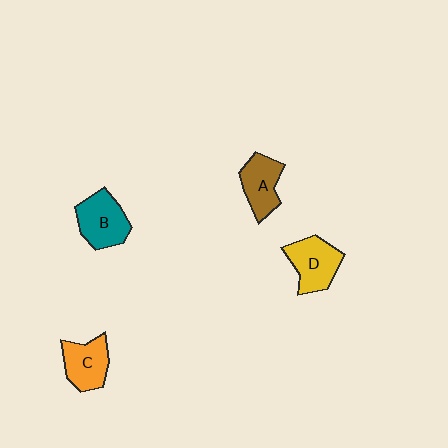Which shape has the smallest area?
Shape A (brown).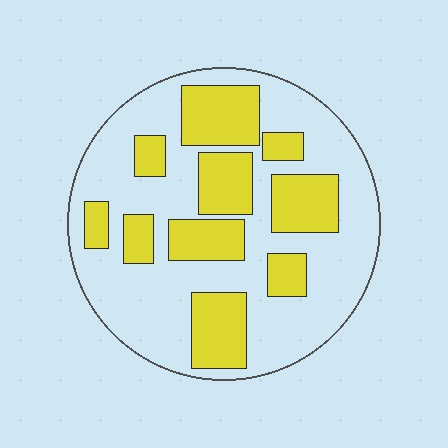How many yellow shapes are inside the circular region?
10.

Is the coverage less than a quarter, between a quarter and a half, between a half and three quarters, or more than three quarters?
Between a quarter and a half.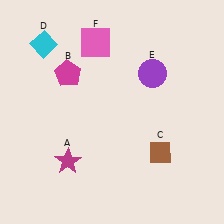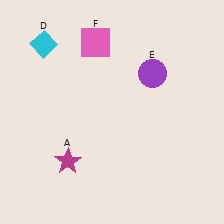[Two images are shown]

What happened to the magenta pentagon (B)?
The magenta pentagon (B) was removed in Image 2. It was in the top-left area of Image 1.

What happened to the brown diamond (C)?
The brown diamond (C) was removed in Image 2. It was in the bottom-right area of Image 1.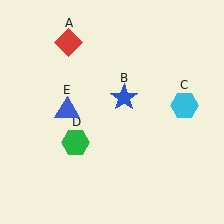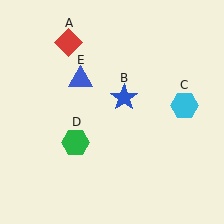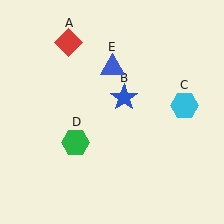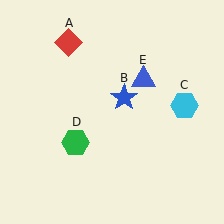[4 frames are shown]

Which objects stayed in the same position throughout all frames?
Red diamond (object A) and blue star (object B) and cyan hexagon (object C) and green hexagon (object D) remained stationary.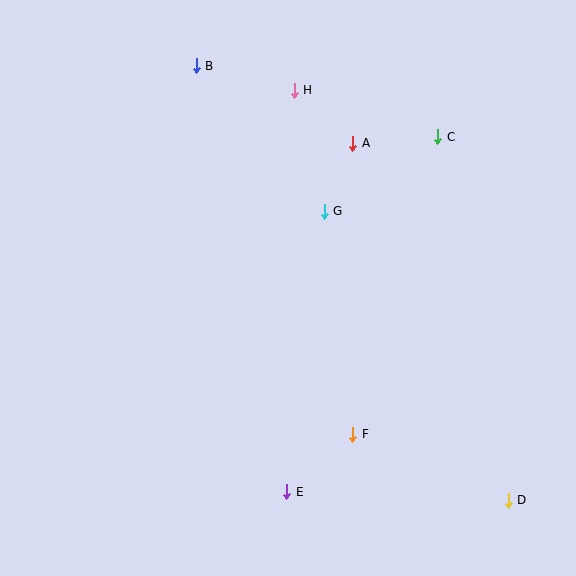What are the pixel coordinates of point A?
Point A is at (353, 143).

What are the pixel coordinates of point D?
Point D is at (508, 500).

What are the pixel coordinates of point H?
Point H is at (294, 91).